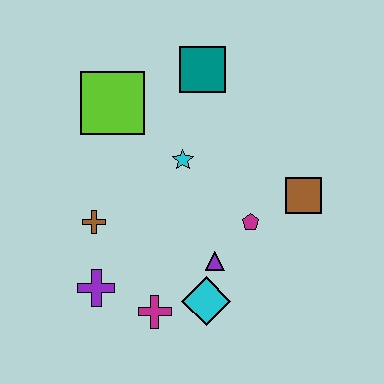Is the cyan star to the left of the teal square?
Yes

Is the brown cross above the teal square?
No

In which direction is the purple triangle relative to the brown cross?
The purple triangle is to the right of the brown cross.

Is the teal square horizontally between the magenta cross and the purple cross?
No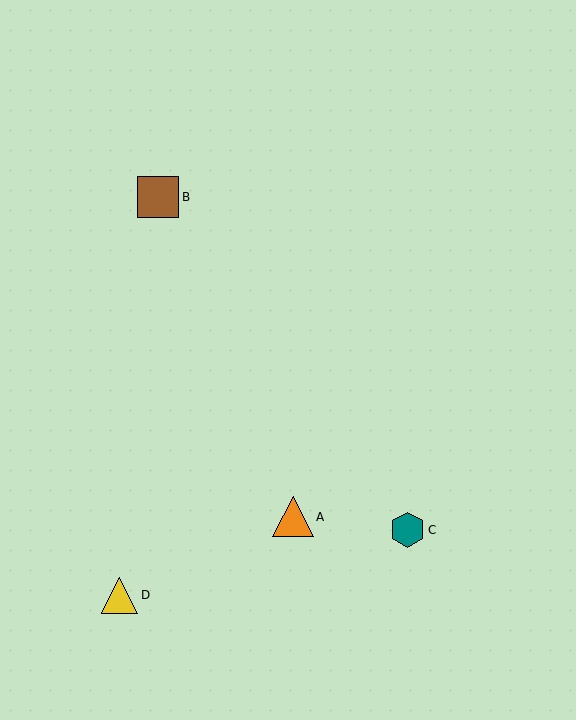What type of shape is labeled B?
Shape B is a brown square.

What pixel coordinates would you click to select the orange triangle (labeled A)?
Click at (293, 517) to select the orange triangle A.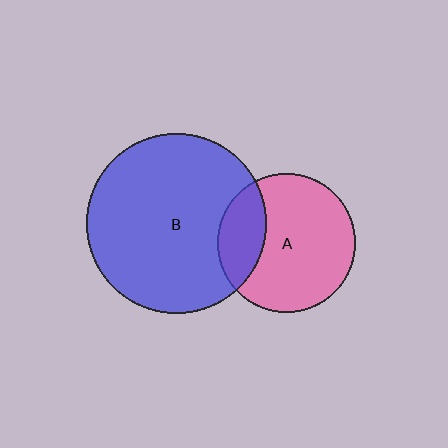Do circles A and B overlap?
Yes.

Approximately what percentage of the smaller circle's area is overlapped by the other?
Approximately 25%.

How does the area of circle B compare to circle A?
Approximately 1.7 times.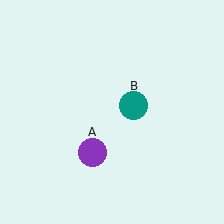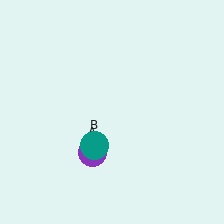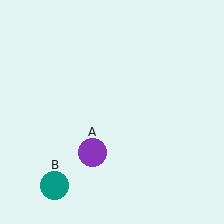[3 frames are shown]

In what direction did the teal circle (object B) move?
The teal circle (object B) moved down and to the left.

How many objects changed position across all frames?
1 object changed position: teal circle (object B).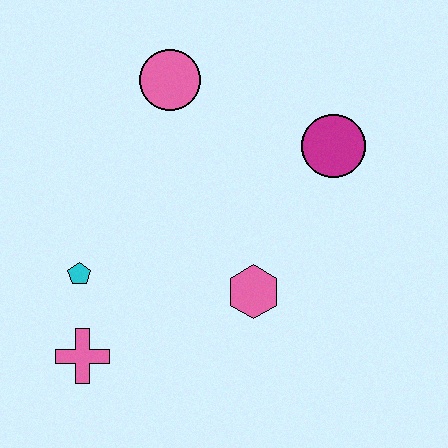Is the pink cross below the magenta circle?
Yes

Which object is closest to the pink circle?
The magenta circle is closest to the pink circle.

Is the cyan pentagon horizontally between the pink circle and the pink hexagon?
No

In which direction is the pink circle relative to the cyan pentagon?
The pink circle is above the cyan pentagon.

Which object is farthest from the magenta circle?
The pink cross is farthest from the magenta circle.